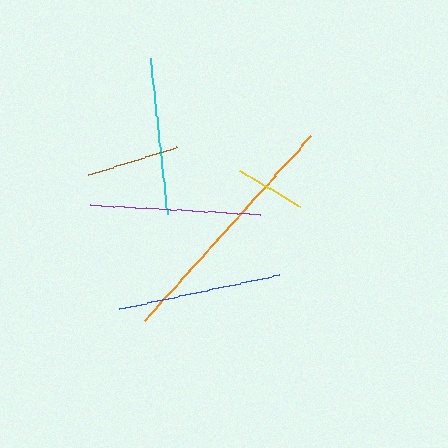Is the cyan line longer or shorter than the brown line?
The cyan line is longer than the brown line.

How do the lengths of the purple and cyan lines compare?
The purple and cyan lines are approximately the same length.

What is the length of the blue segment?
The blue segment is approximately 163 pixels long.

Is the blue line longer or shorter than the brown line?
The blue line is longer than the brown line.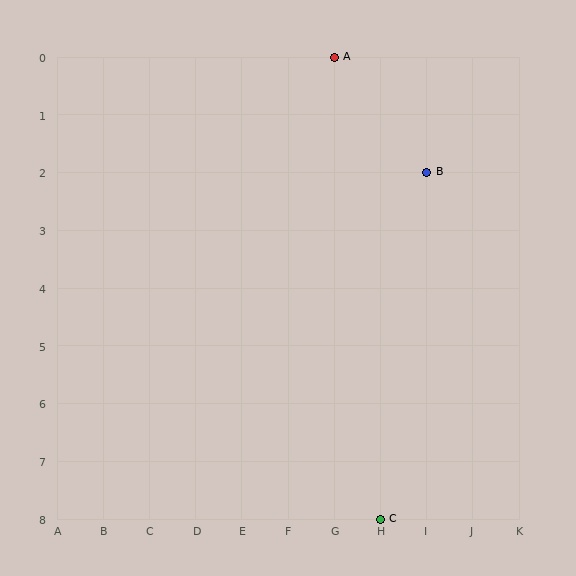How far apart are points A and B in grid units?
Points A and B are 2 columns and 2 rows apart (about 2.8 grid units diagonally).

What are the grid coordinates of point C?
Point C is at grid coordinates (H, 8).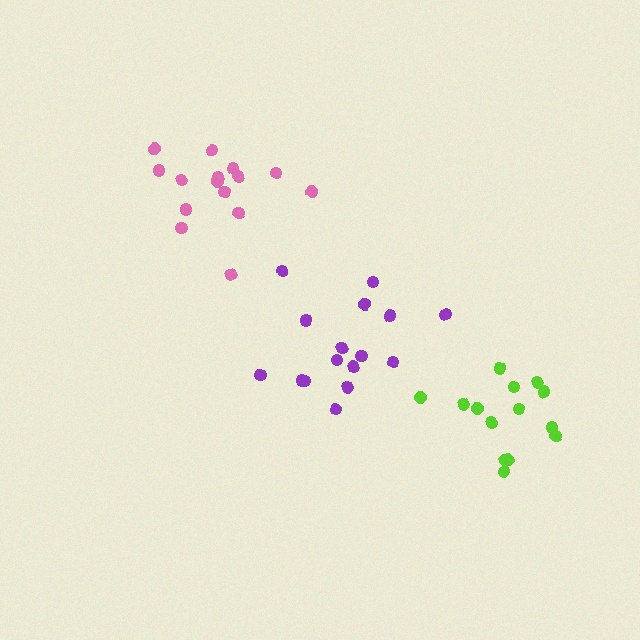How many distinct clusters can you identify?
There are 3 distinct clusters.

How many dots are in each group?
Group 1: 16 dots, Group 2: 15 dots, Group 3: 14 dots (45 total).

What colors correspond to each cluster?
The clusters are colored: purple, pink, lime.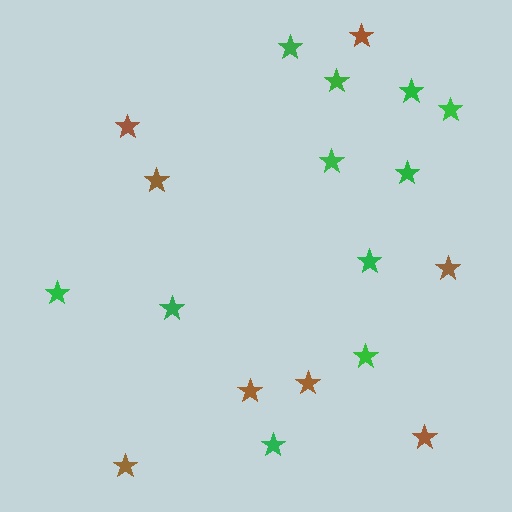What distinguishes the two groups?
There are 2 groups: one group of green stars (11) and one group of brown stars (8).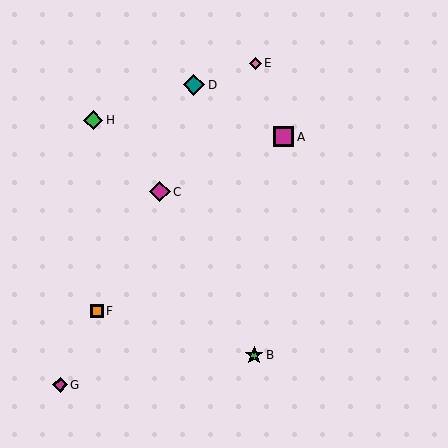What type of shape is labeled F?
Shape F is an orange square.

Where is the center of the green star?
The center of the green star is at (254, 355).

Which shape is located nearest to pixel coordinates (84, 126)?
The green diamond (labeled H) at (93, 120) is nearest to that location.